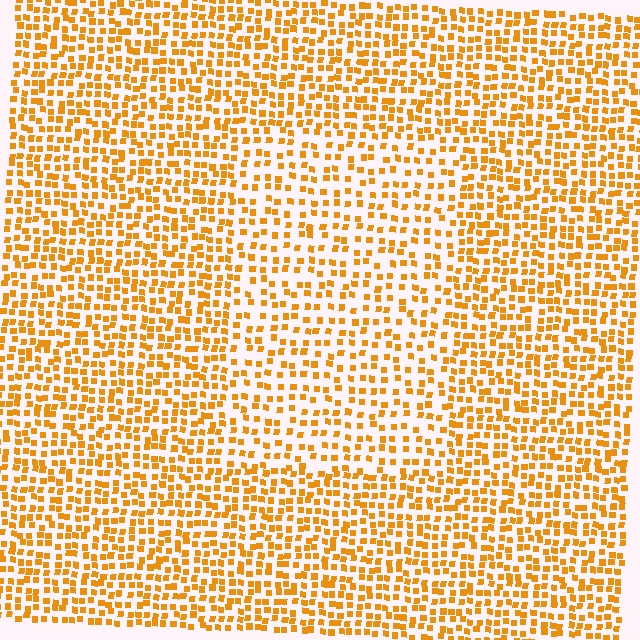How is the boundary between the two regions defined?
The boundary is defined by a change in element density (approximately 1.6x ratio). All elements are the same color, size, and shape.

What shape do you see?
I see a rectangle.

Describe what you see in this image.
The image contains small orange elements arranged at two different densities. A rectangle-shaped region is visible where the elements are less densely packed than the surrounding area.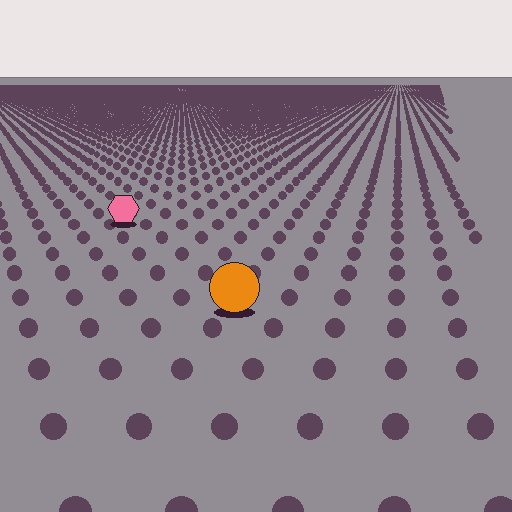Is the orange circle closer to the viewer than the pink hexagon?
Yes. The orange circle is closer — you can tell from the texture gradient: the ground texture is coarser near it.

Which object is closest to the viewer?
The orange circle is closest. The texture marks near it are larger and more spread out.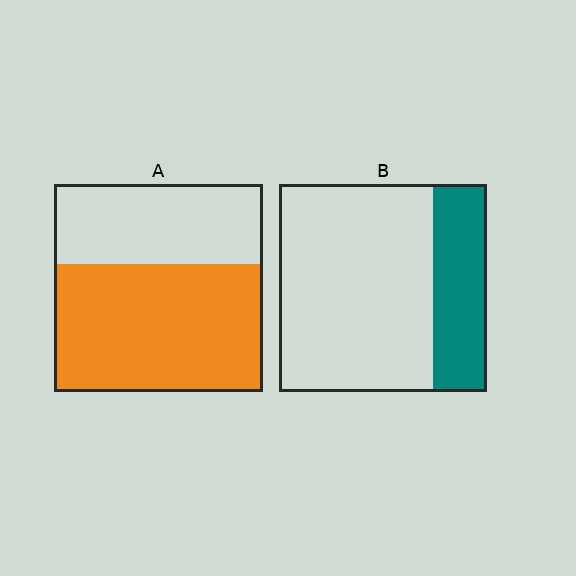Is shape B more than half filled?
No.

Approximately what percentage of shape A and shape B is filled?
A is approximately 60% and B is approximately 25%.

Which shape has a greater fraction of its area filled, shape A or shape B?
Shape A.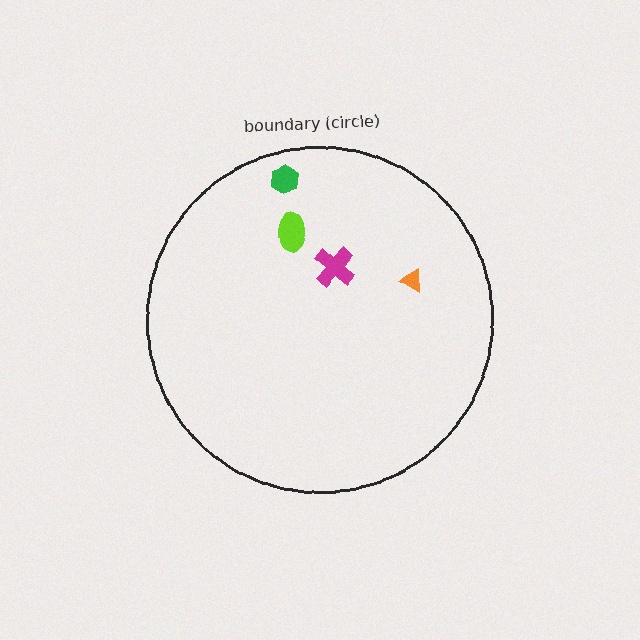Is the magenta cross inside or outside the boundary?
Inside.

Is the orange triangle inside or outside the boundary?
Inside.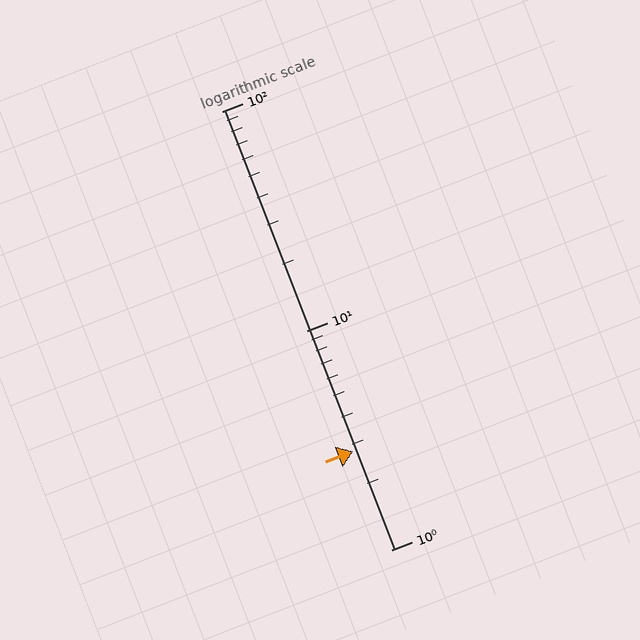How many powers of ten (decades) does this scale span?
The scale spans 2 decades, from 1 to 100.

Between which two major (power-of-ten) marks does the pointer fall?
The pointer is between 1 and 10.